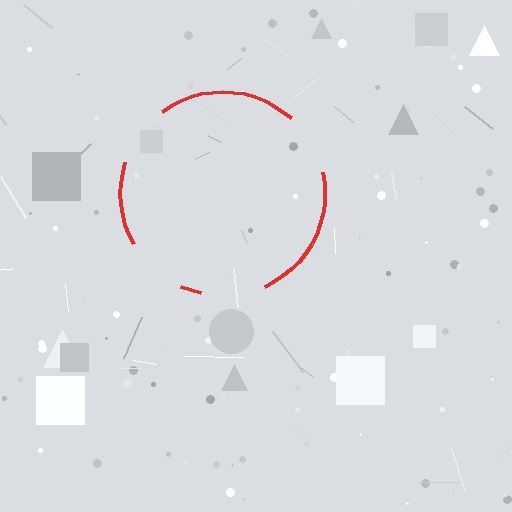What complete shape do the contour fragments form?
The contour fragments form a circle.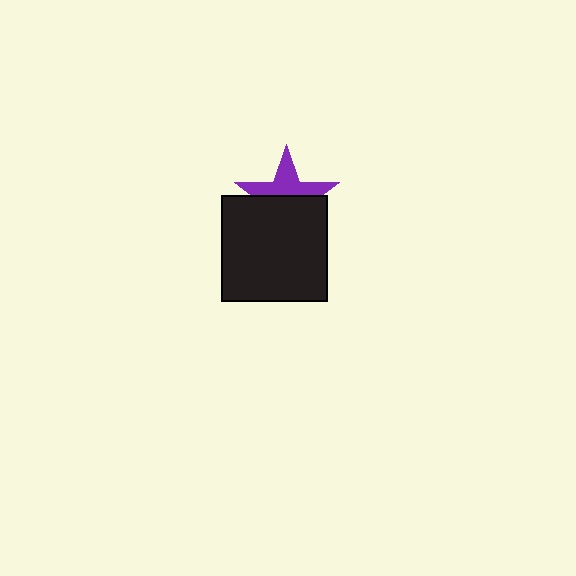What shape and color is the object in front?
The object in front is a black square.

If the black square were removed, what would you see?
You would see the complete purple star.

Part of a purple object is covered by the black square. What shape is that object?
It is a star.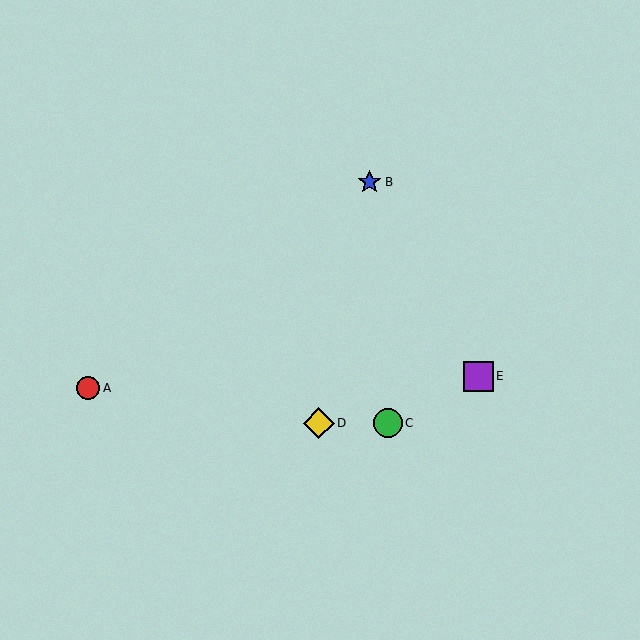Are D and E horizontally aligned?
No, D is at y≈423 and E is at y≈376.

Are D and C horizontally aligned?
Yes, both are at y≈423.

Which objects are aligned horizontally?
Objects C, D are aligned horizontally.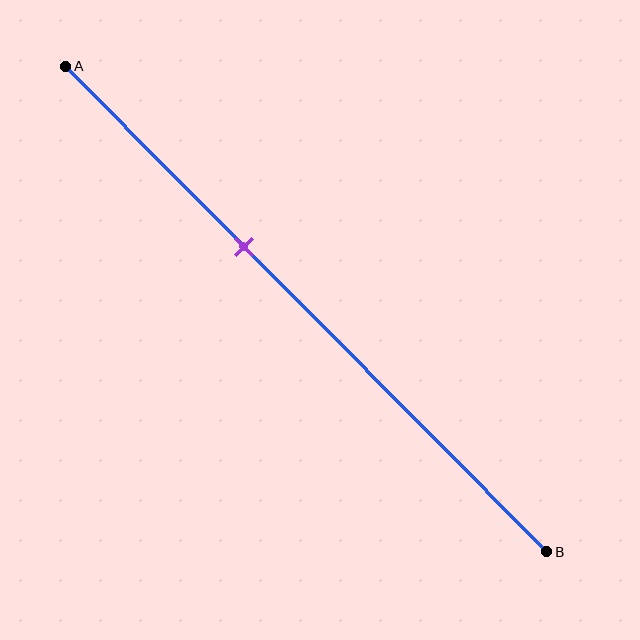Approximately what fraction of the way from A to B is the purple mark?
The purple mark is approximately 35% of the way from A to B.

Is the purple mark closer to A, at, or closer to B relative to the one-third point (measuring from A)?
The purple mark is closer to point B than the one-third point of segment AB.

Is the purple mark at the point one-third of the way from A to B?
No, the mark is at about 35% from A, not at the 33% one-third point.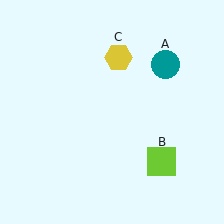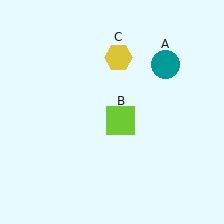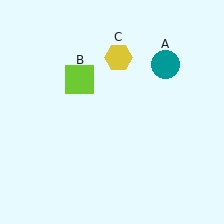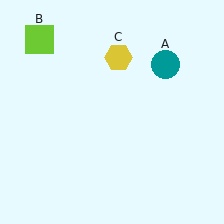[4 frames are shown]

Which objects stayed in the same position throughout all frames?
Teal circle (object A) and yellow hexagon (object C) remained stationary.